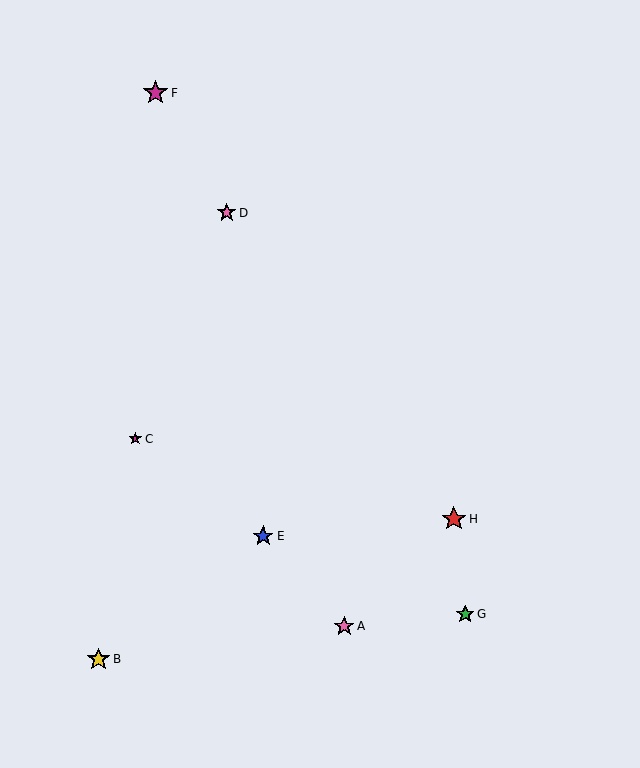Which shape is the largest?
The magenta star (labeled F) is the largest.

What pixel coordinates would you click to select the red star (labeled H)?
Click at (454, 519) to select the red star H.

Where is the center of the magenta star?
The center of the magenta star is at (135, 439).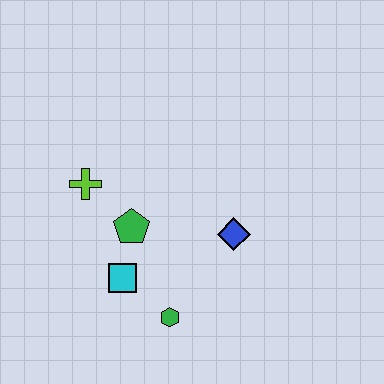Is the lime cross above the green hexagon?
Yes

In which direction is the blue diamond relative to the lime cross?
The blue diamond is to the right of the lime cross.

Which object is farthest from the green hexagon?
The lime cross is farthest from the green hexagon.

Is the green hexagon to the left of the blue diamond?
Yes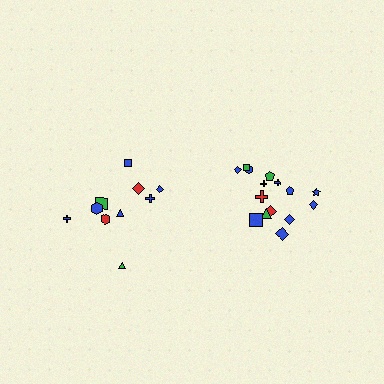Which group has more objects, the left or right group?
The right group.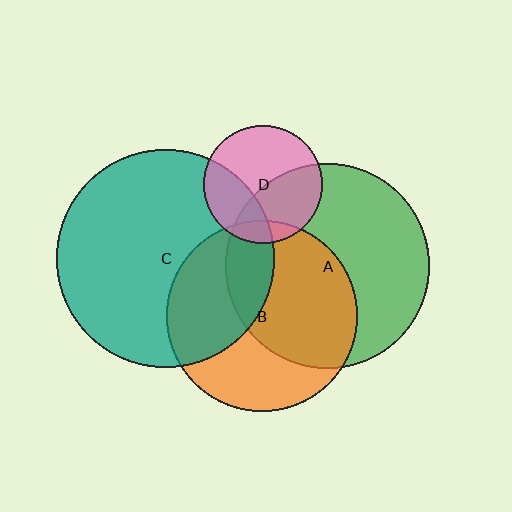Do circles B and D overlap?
Yes.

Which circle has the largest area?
Circle C (teal).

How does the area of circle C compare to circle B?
Approximately 1.3 times.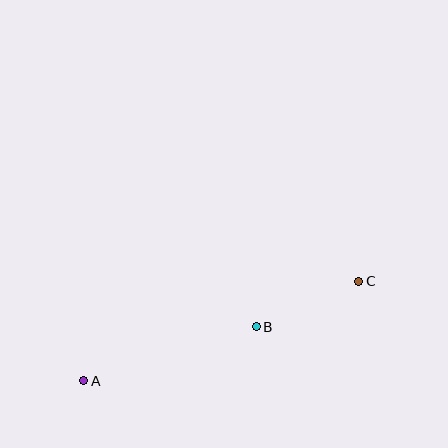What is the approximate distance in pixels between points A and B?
The distance between A and B is approximately 180 pixels.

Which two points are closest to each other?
Points B and C are closest to each other.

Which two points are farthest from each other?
Points A and C are farthest from each other.